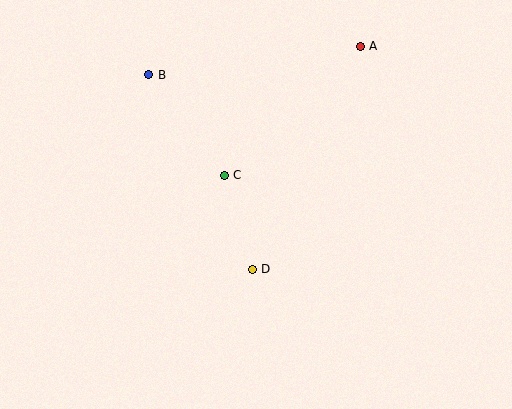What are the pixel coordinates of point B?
Point B is at (149, 75).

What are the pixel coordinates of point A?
Point A is at (360, 46).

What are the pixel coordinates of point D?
Point D is at (252, 269).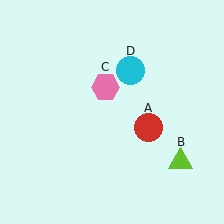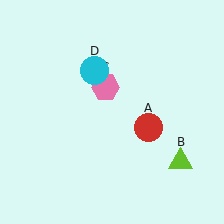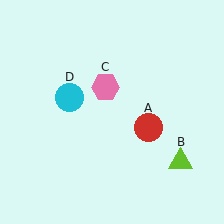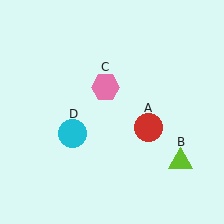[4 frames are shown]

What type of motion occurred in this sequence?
The cyan circle (object D) rotated counterclockwise around the center of the scene.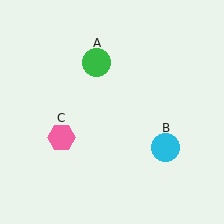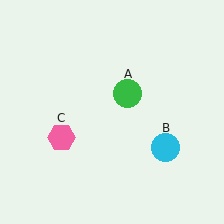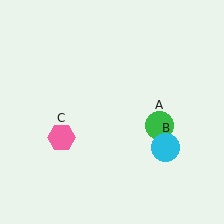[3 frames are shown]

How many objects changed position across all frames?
1 object changed position: green circle (object A).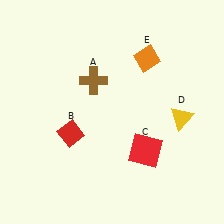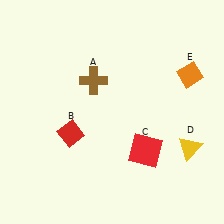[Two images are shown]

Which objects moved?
The objects that moved are: the yellow triangle (D), the orange diamond (E).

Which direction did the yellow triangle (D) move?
The yellow triangle (D) moved down.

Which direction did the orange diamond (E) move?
The orange diamond (E) moved right.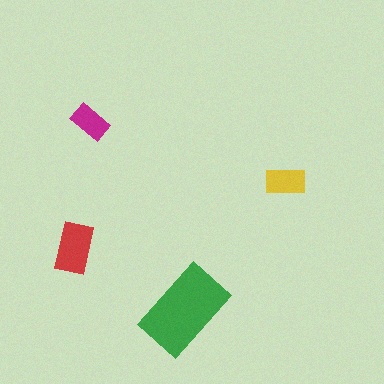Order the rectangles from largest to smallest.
the green one, the red one, the yellow one, the magenta one.